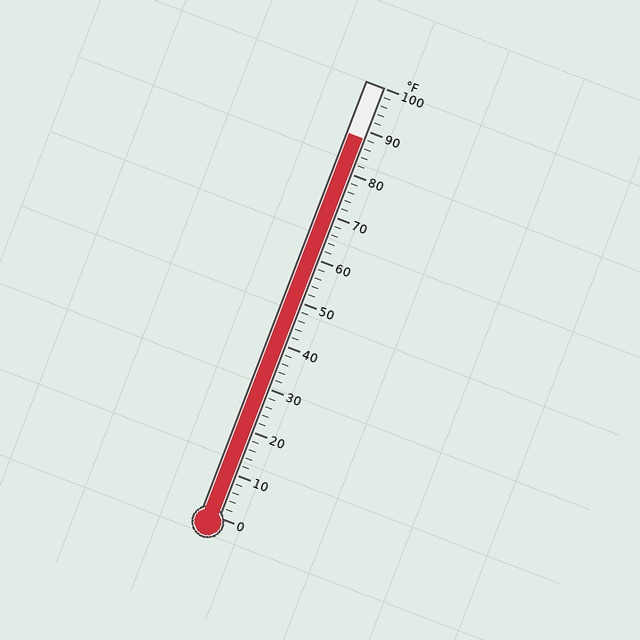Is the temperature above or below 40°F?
The temperature is above 40°F.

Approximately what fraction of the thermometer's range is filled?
The thermometer is filled to approximately 90% of its range.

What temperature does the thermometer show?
The thermometer shows approximately 88°F.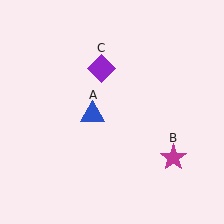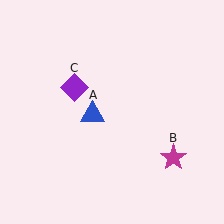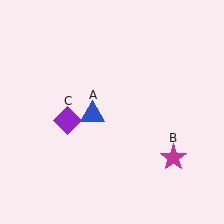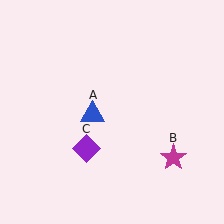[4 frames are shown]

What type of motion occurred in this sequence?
The purple diamond (object C) rotated counterclockwise around the center of the scene.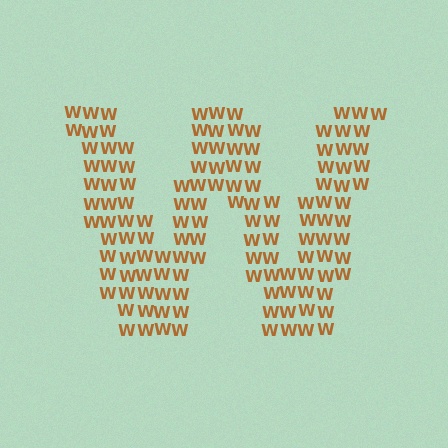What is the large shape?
The large shape is the letter W.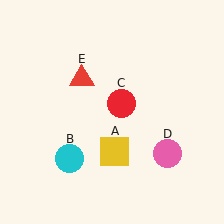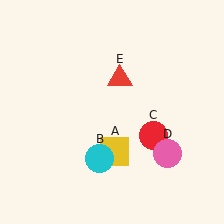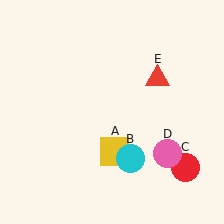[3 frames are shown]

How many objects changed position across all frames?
3 objects changed position: cyan circle (object B), red circle (object C), red triangle (object E).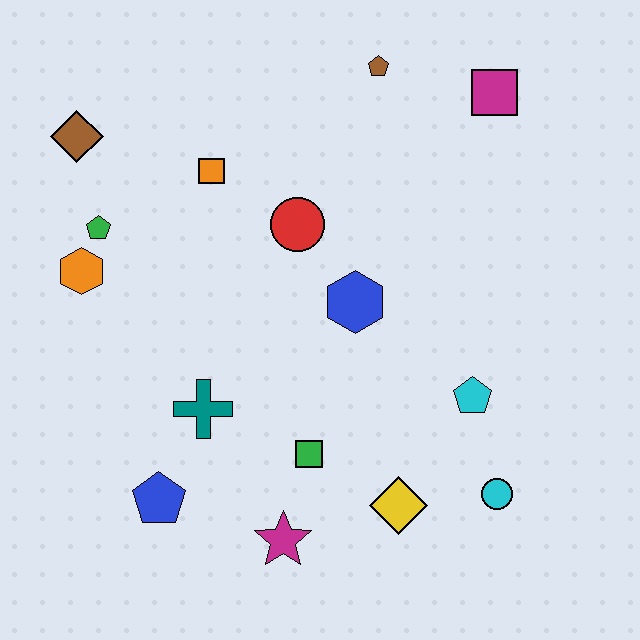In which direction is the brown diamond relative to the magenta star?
The brown diamond is above the magenta star.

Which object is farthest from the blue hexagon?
The brown diamond is farthest from the blue hexagon.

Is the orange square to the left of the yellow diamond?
Yes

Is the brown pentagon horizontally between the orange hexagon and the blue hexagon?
No